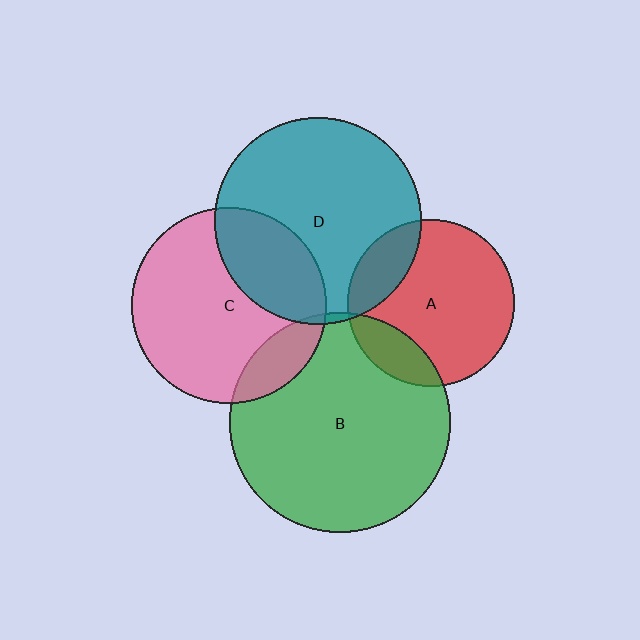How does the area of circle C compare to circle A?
Approximately 1.4 times.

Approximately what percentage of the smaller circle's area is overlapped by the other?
Approximately 20%.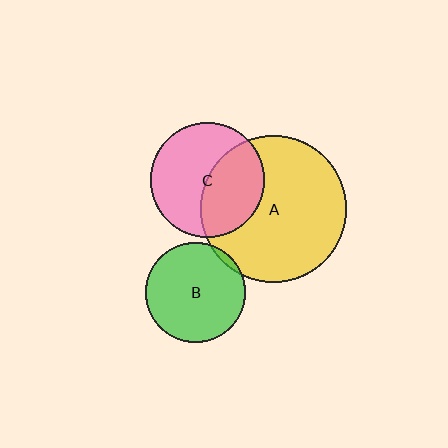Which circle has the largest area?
Circle A (yellow).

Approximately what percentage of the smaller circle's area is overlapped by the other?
Approximately 40%.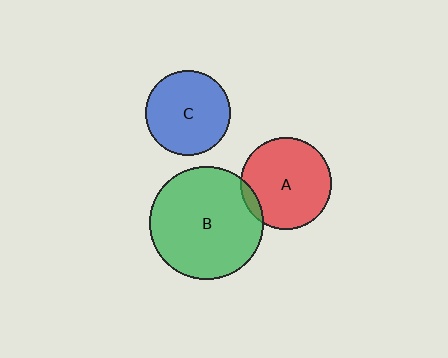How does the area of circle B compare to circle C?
Approximately 1.8 times.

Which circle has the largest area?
Circle B (green).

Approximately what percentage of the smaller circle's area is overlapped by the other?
Approximately 5%.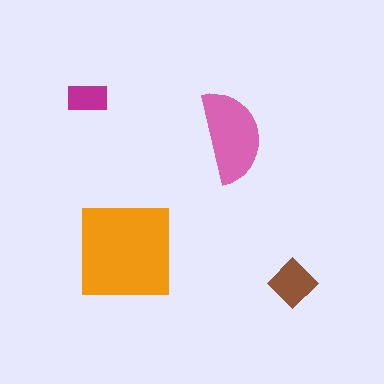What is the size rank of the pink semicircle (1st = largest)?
2nd.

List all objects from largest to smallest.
The orange square, the pink semicircle, the brown diamond, the magenta rectangle.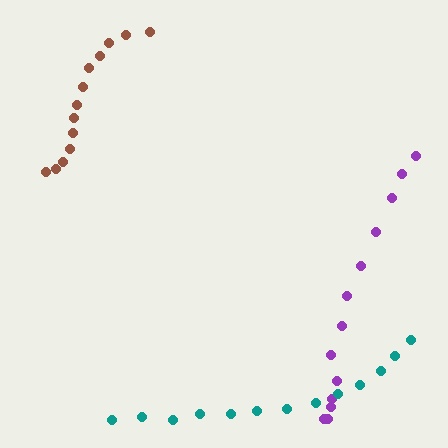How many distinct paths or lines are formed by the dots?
There are 3 distinct paths.